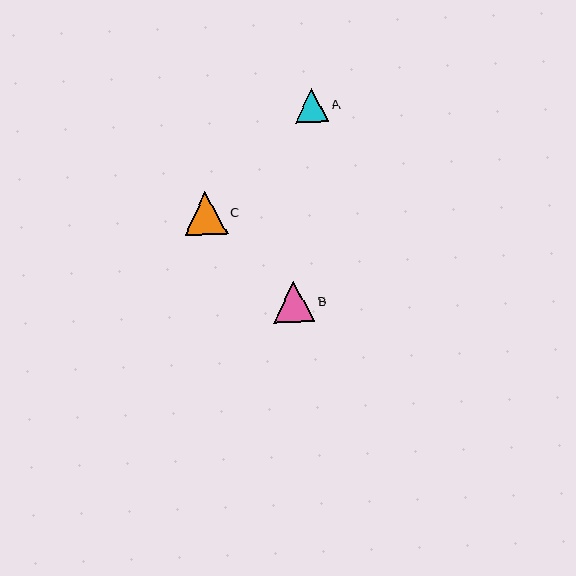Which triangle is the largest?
Triangle C is the largest with a size of approximately 43 pixels.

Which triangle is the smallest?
Triangle A is the smallest with a size of approximately 33 pixels.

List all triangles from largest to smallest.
From largest to smallest: C, B, A.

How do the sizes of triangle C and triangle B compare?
Triangle C and triangle B are approximately the same size.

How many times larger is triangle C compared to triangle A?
Triangle C is approximately 1.3 times the size of triangle A.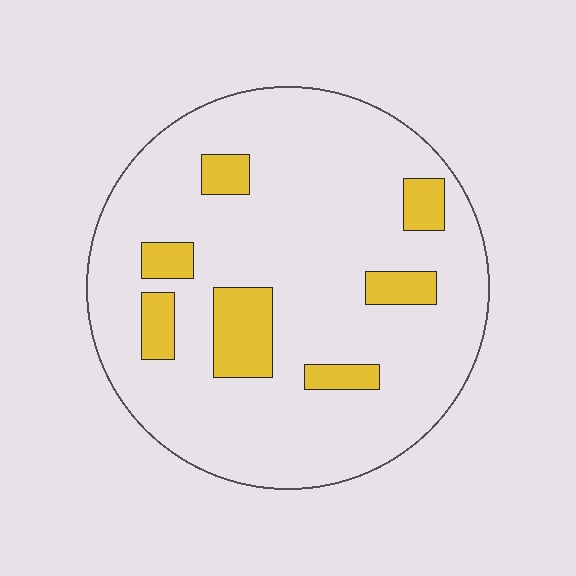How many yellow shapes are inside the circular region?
7.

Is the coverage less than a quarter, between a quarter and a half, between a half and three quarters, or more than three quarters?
Less than a quarter.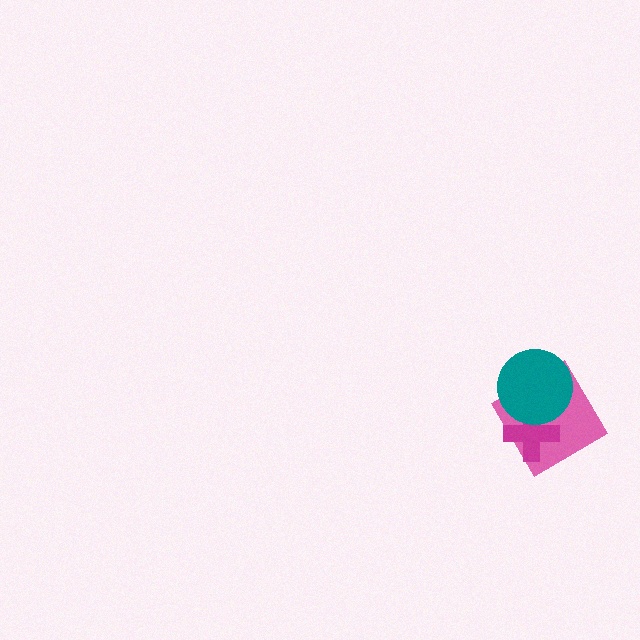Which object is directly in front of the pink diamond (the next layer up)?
The magenta cross is directly in front of the pink diamond.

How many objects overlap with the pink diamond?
2 objects overlap with the pink diamond.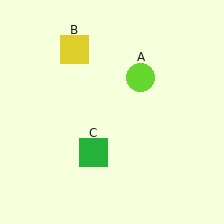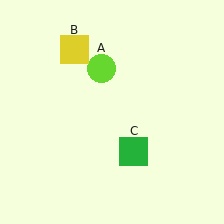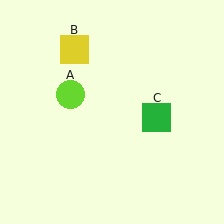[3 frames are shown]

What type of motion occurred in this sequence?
The lime circle (object A), green square (object C) rotated counterclockwise around the center of the scene.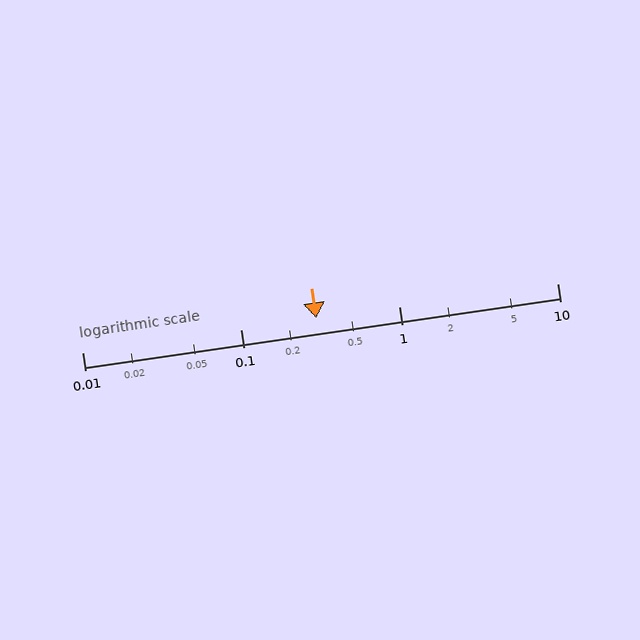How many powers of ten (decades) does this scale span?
The scale spans 3 decades, from 0.01 to 10.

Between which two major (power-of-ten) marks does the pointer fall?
The pointer is between 0.1 and 1.